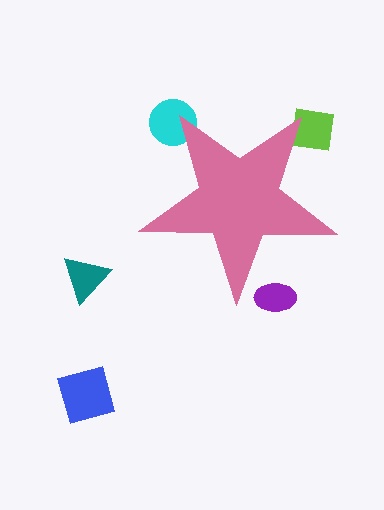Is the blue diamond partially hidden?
No, the blue diamond is fully visible.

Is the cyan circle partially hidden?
Yes, the cyan circle is partially hidden behind the pink star.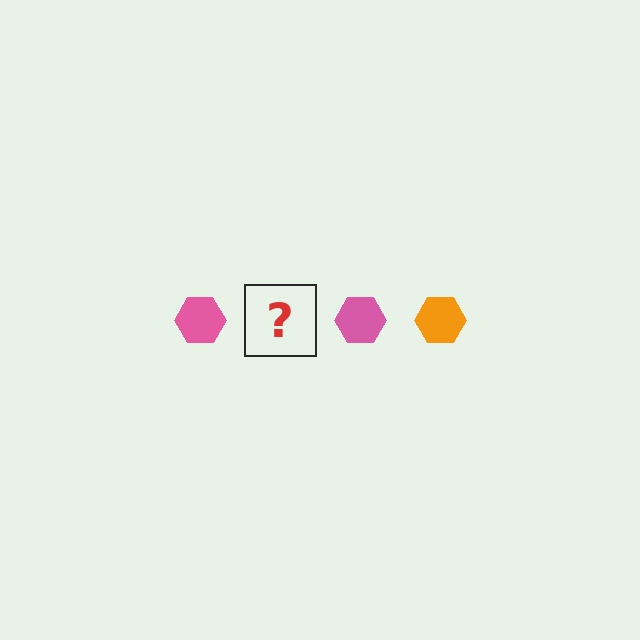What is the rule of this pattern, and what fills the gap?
The rule is that the pattern cycles through pink, orange hexagons. The gap should be filled with an orange hexagon.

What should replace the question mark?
The question mark should be replaced with an orange hexagon.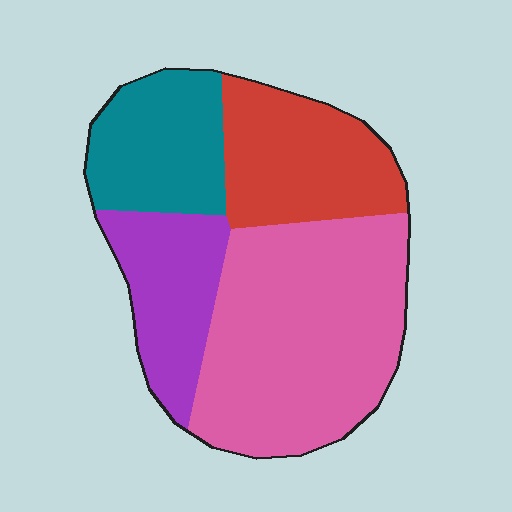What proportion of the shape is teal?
Teal covers around 20% of the shape.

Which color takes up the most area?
Pink, at roughly 45%.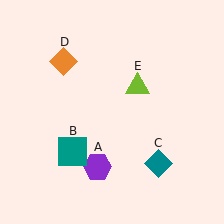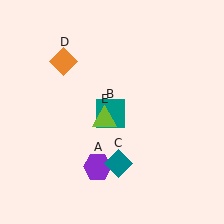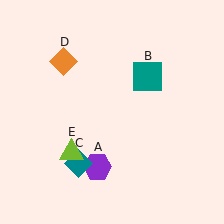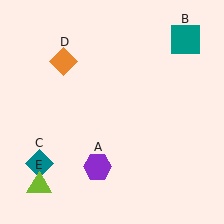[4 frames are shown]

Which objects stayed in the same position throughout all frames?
Purple hexagon (object A) and orange diamond (object D) remained stationary.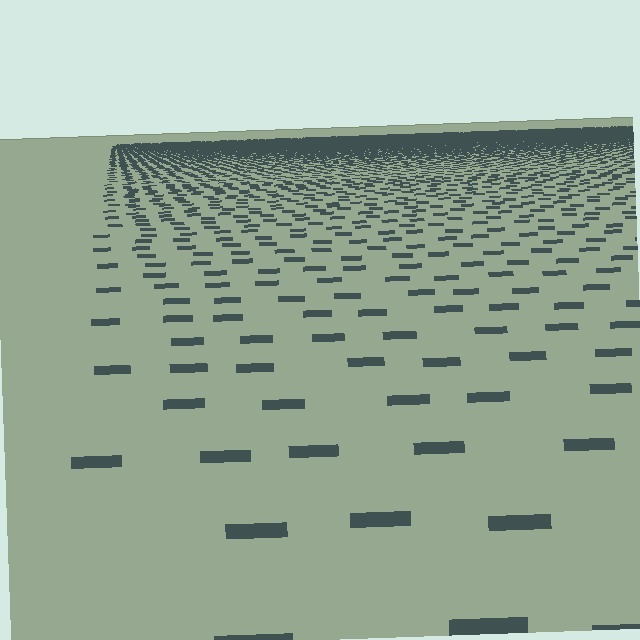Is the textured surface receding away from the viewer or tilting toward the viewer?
The surface is receding away from the viewer. Texture elements get smaller and denser toward the top.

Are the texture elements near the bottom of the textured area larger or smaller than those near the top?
Larger. Near the bottom, elements are closer to the viewer and appear at a bigger on-screen size.